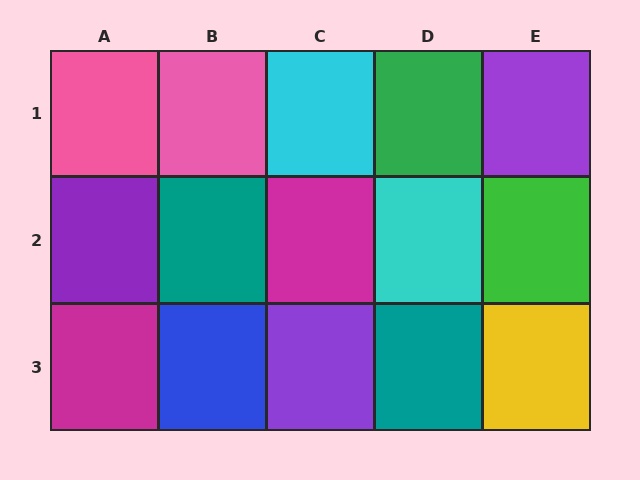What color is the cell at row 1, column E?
Purple.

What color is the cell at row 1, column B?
Pink.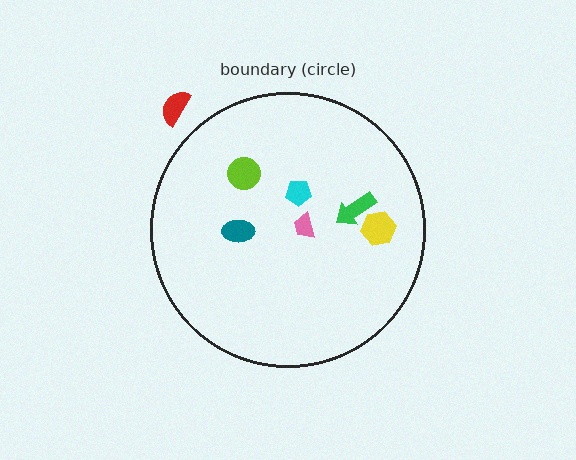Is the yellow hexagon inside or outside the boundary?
Inside.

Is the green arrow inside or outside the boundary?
Inside.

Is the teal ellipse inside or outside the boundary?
Inside.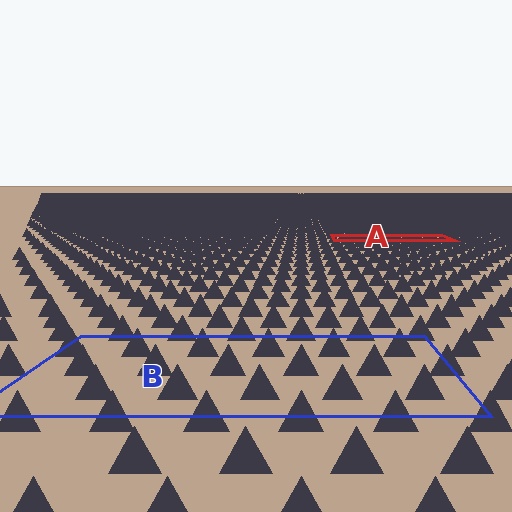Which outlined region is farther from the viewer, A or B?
Region A is farther from the viewer — the texture elements inside it appear smaller and more densely packed.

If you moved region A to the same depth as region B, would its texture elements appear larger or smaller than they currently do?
They would appear larger. At a closer depth, the same texture elements are projected at a bigger on-screen size.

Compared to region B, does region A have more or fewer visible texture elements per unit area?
Region A has more texture elements per unit area — they are packed more densely because it is farther away.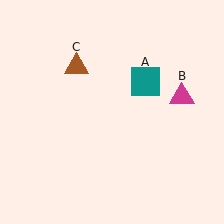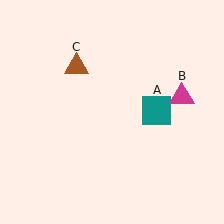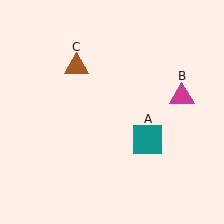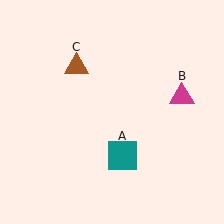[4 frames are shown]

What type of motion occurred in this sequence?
The teal square (object A) rotated clockwise around the center of the scene.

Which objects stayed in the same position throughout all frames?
Magenta triangle (object B) and brown triangle (object C) remained stationary.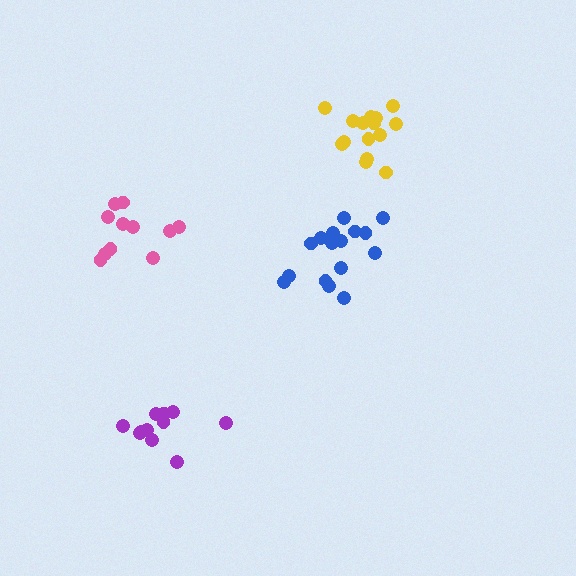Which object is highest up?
The yellow cluster is topmost.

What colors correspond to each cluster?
The clusters are colored: pink, purple, yellow, blue.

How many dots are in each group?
Group 1: 11 dots, Group 2: 11 dots, Group 3: 15 dots, Group 4: 16 dots (53 total).